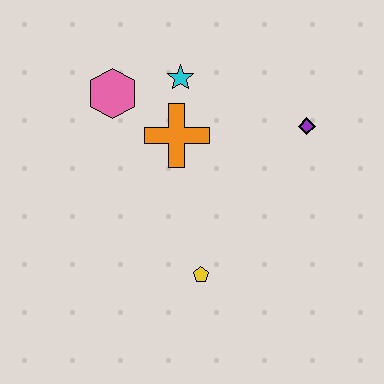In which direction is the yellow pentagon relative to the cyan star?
The yellow pentagon is below the cyan star.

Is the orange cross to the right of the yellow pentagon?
No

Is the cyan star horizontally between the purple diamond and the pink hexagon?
Yes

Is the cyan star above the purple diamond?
Yes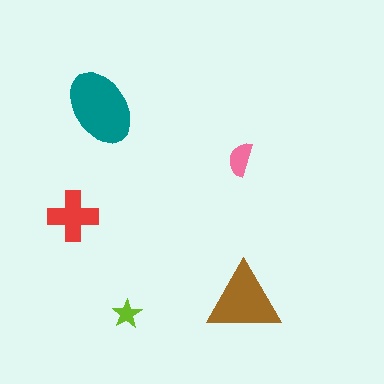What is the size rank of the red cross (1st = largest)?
3rd.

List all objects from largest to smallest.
The teal ellipse, the brown triangle, the red cross, the pink semicircle, the lime star.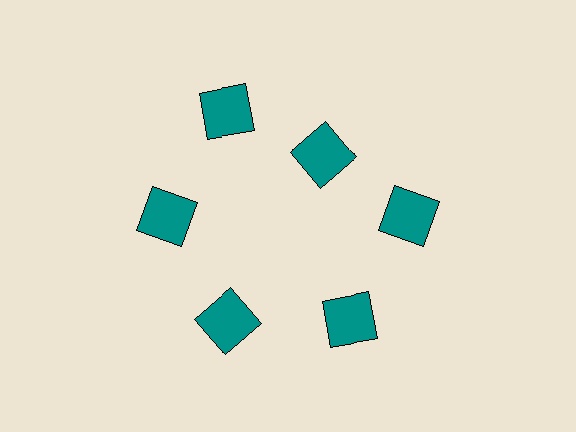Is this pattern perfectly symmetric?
No. The 6 teal squares are arranged in a ring, but one element near the 1 o'clock position is pulled inward toward the center, breaking the 6-fold rotational symmetry.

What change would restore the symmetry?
The symmetry would be restored by moving it outward, back onto the ring so that all 6 squares sit at equal angles and equal distance from the center.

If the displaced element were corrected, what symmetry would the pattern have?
It would have 6-fold rotational symmetry — the pattern would map onto itself every 60 degrees.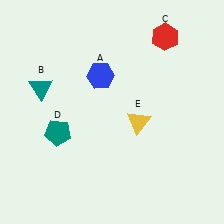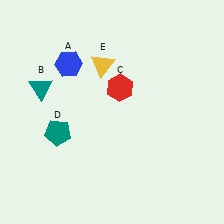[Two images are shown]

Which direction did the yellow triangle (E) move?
The yellow triangle (E) moved up.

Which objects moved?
The objects that moved are: the blue hexagon (A), the red hexagon (C), the yellow triangle (E).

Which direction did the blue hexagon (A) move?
The blue hexagon (A) moved left.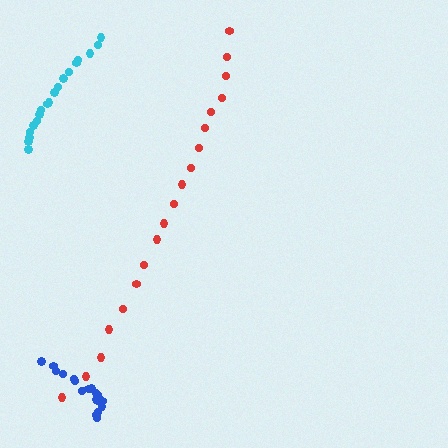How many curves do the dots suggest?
There are 3 distinct paths.